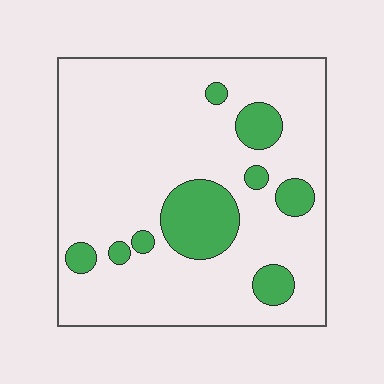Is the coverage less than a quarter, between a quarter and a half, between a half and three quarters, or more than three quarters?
Less than a quarter.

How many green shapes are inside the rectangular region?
9.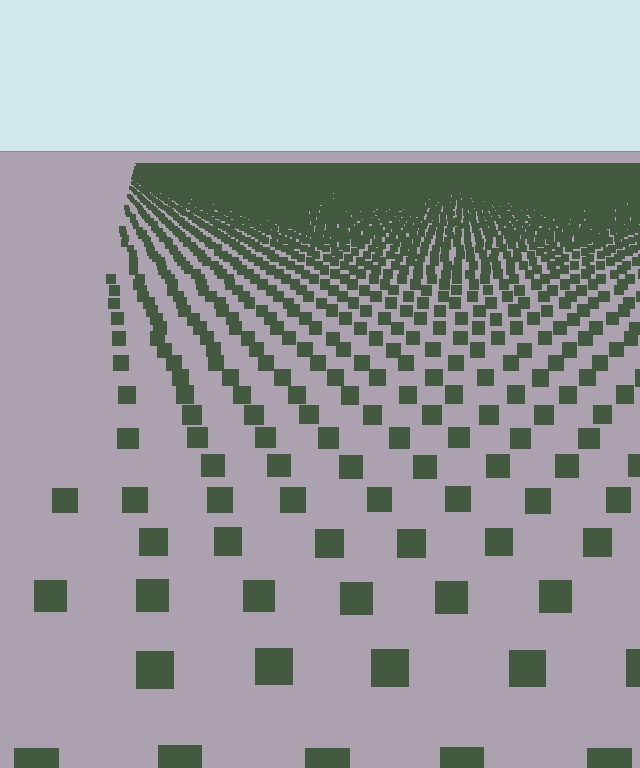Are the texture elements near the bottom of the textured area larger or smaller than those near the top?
Larger. Near the bottom, elements are closer to the viewer and appear at a bigger on-screen size.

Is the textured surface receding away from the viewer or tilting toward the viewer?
The surface is receding away from the viewer. Texture elements get smaller and denser toward the top.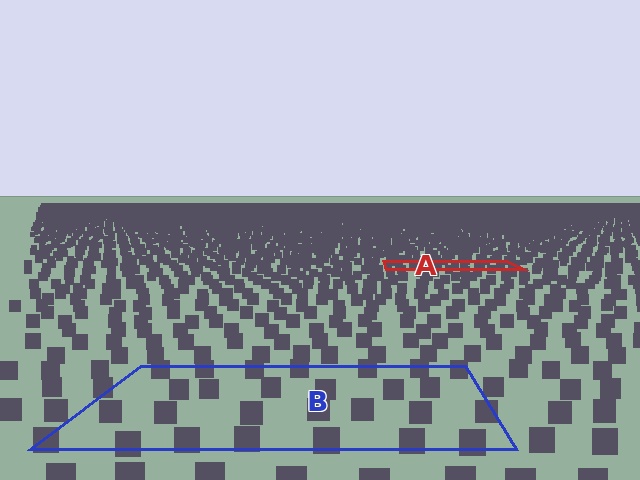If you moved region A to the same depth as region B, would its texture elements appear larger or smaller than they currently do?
They would appear larger. At a closer depth, the same texture elements are projected at a bigger on-screen size.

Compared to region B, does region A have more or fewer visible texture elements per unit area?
Region A has more texture elements per unit area — they are packed more densely because it is farther away.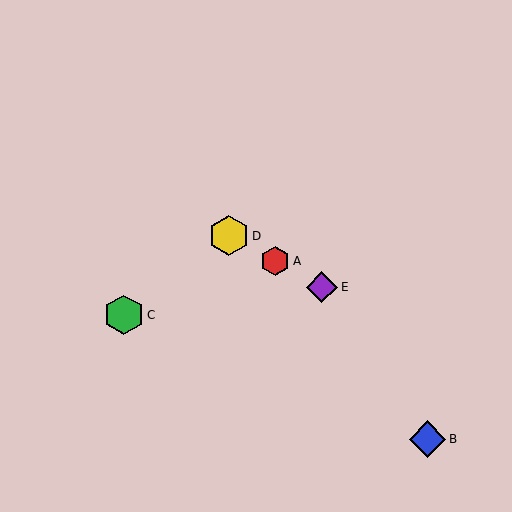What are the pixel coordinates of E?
Object E is at (322, 287).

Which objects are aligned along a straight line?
Objects A, D, E are aligned along a straight line.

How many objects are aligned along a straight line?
3 objects (A, D, E) are aligned along a straight line.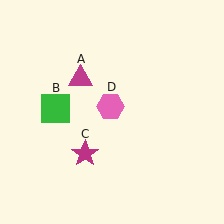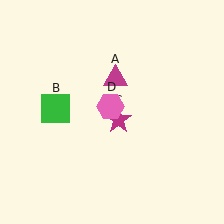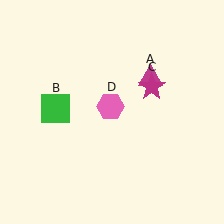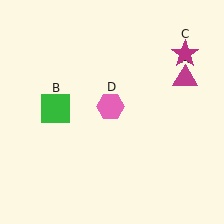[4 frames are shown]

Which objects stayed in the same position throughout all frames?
Green square (object B) and pink hexagon (object D) remained stationary.